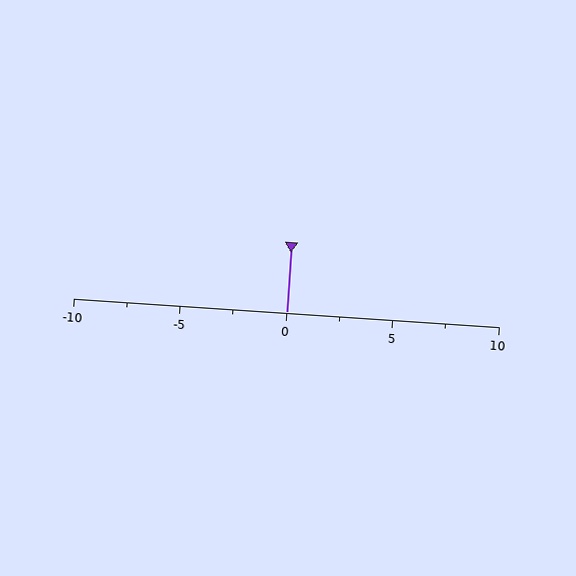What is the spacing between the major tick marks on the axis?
The major ticks are spaced 5 apart.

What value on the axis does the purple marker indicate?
The marker indicates approximately 0.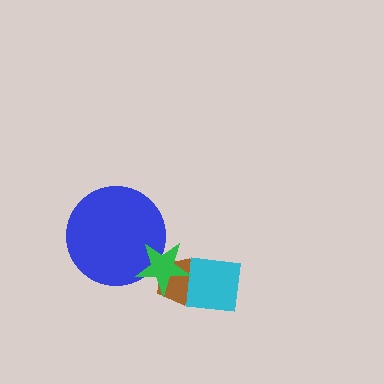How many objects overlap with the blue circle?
1 object overlaps with the blue circle.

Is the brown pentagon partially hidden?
Yes, it is partially covered by another shape.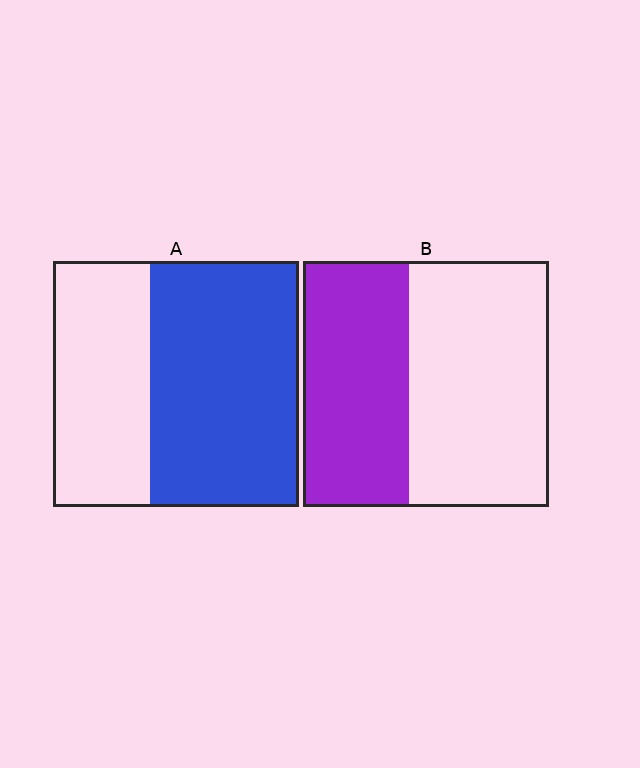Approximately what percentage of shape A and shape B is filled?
A is approximately 60% and B is approximately 45%.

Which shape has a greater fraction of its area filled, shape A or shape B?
Shape A.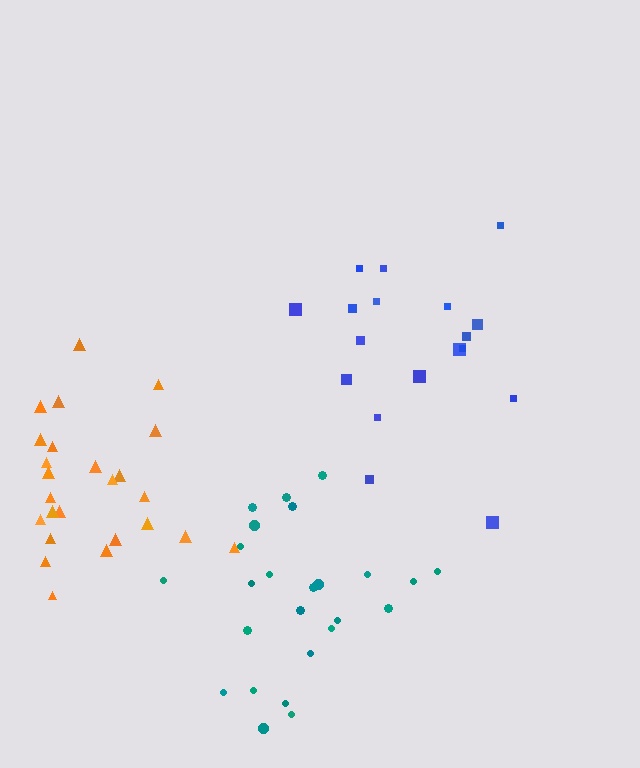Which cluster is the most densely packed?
Orange.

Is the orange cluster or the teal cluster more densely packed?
Orange.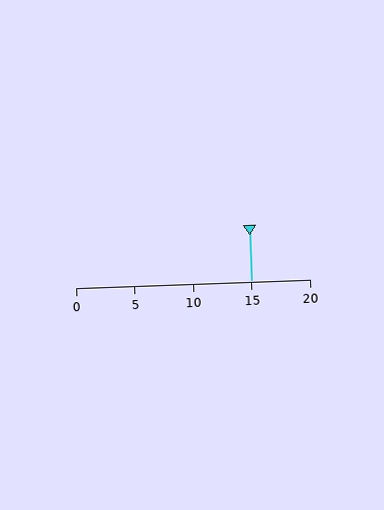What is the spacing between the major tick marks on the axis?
The major ticks are spaced 5 apart.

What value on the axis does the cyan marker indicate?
The marker indicates approximately 15.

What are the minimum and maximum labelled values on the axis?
The axis runs from 0 to 20.